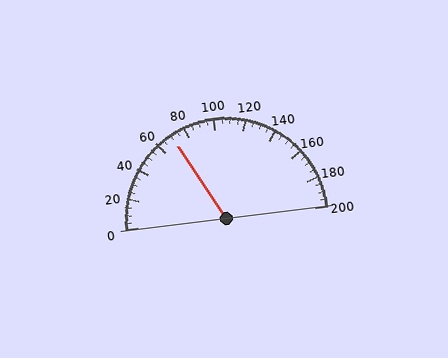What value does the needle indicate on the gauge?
The needle indicates approximately 70.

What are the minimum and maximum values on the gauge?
The gauge ranges from 0 to 200.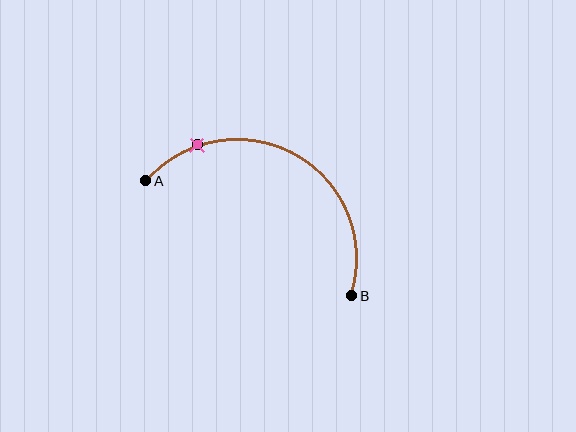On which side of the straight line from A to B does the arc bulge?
The arc bulges above the straight line connecting A and B.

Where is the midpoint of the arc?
The arc midpoint is the point on the curve farthest from the straight line joining A and B. It sits above that line.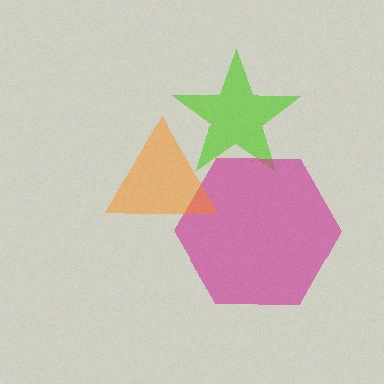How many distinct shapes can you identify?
There are 3 distinct shapes: a lime star, a magenta hexagon, an orange triangle.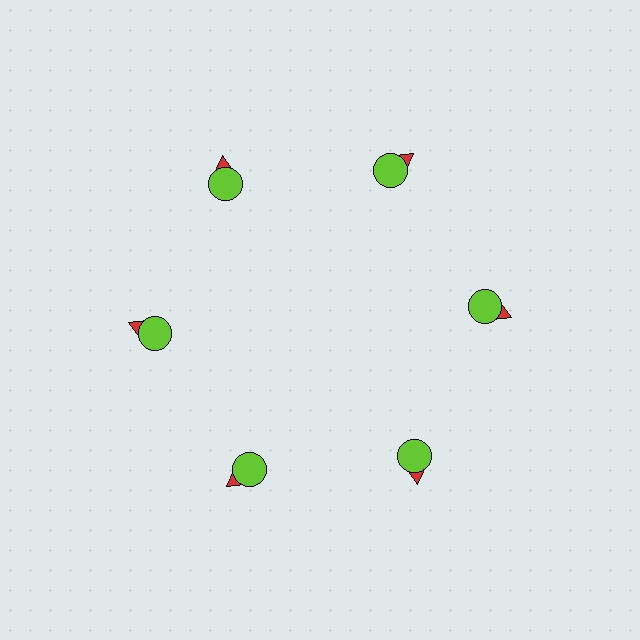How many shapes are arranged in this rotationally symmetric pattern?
There are 12 shapes, arranged in 6 groups of 2.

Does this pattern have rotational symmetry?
Yes, this pattern has 6-fold rotational symmetry. It looks the same after rotating 60 degrees around the center.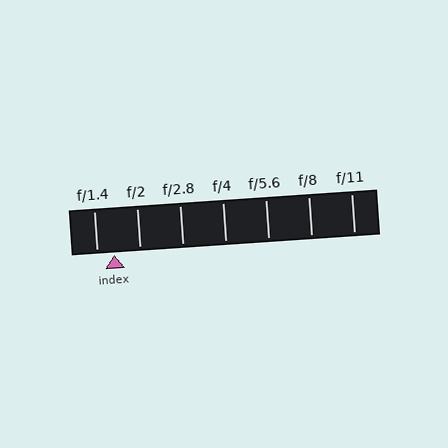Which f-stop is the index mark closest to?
The index mark is closest to f/1.4.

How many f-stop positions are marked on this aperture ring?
There are 7 f-stop positions marked.